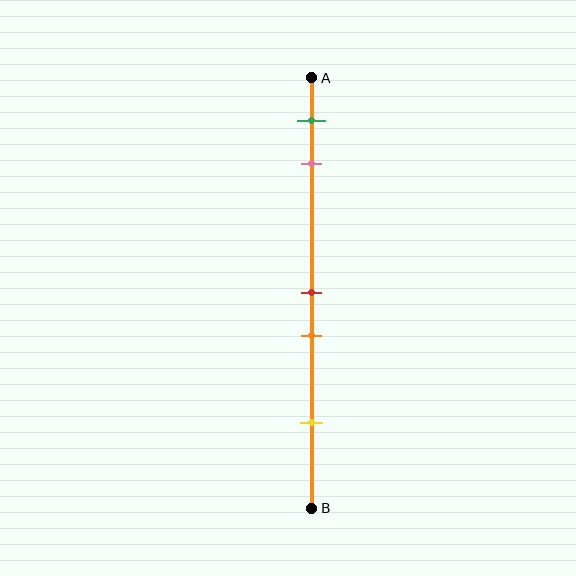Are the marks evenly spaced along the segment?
No, the marks are not evenly spaced.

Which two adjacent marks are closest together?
The red and orange marks are the closest adjacent pair.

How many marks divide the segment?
There are 5 marks dividing the segment.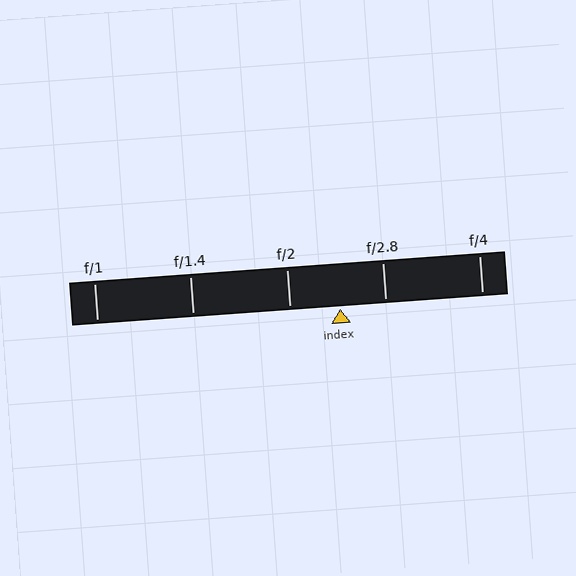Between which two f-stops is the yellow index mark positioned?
The index mark is between f/2 and f/2.8.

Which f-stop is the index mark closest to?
The index mark is closest to f/2.8.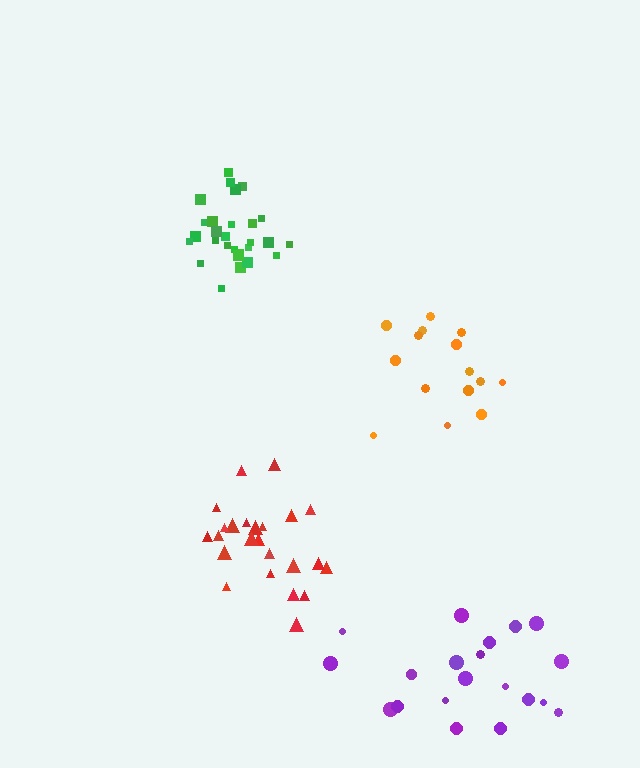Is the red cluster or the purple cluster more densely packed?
Red.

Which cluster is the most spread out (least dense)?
Purple.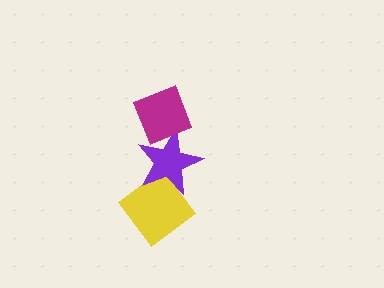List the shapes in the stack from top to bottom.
From top to bottom: the magenta diamond, the purple star, the yellow diamond.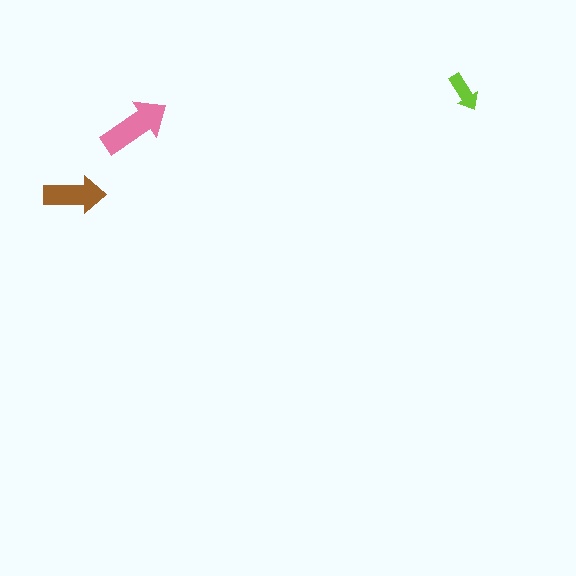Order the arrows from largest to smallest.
the pink one, the brown one, the lime one.